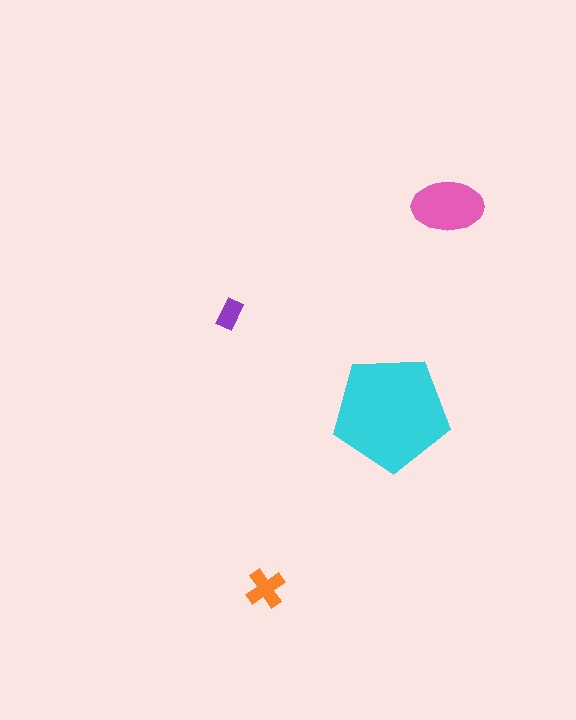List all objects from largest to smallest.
The cyan pentagon, the pink ellipse, the orange cross, the purple rectangle.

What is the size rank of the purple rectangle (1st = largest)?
4th.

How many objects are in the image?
There are 4 objects in the image.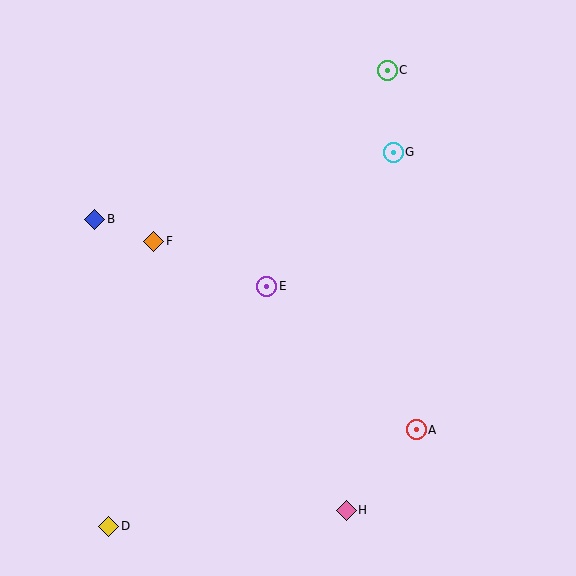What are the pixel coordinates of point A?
Point A is at (416, 430).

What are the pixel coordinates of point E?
Point E is at (267, 286).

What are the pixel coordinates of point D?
Point D is at (109, 526).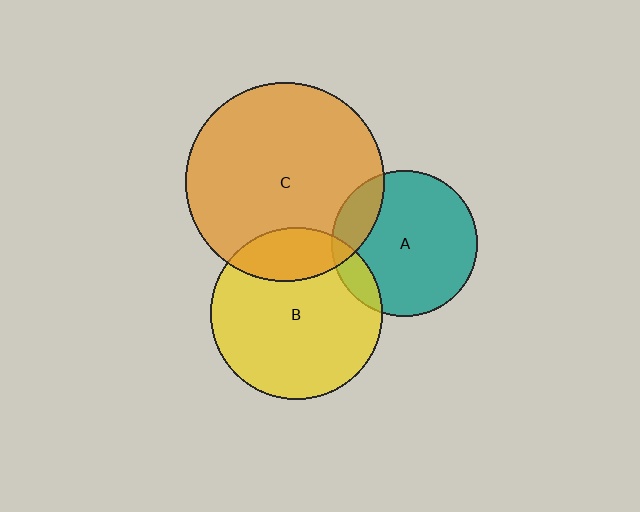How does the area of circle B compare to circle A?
Approximately 1.4 times.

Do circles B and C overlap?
Yes.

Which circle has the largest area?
Circle C (orange).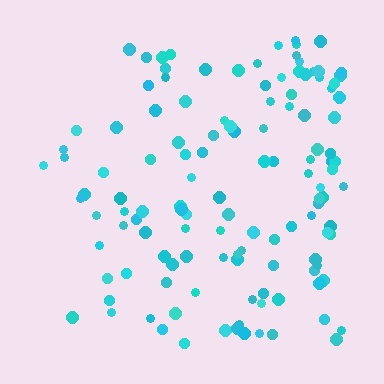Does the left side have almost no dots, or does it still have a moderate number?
Still a moderate number, just noticeably fewer than the right.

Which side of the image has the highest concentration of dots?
The right.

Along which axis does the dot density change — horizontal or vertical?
Horizontal.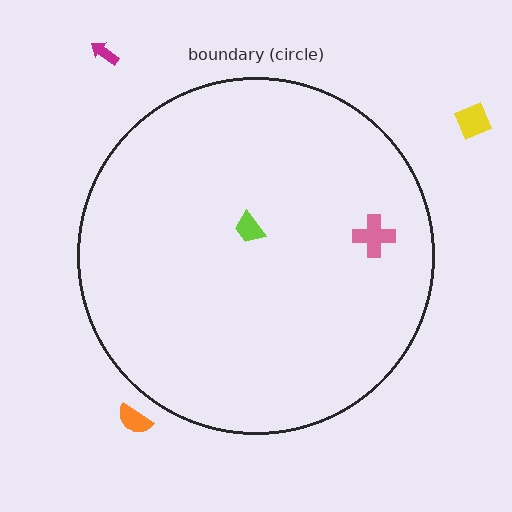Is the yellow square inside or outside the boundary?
Outside.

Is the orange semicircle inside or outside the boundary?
Outside.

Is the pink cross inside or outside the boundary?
Inside.